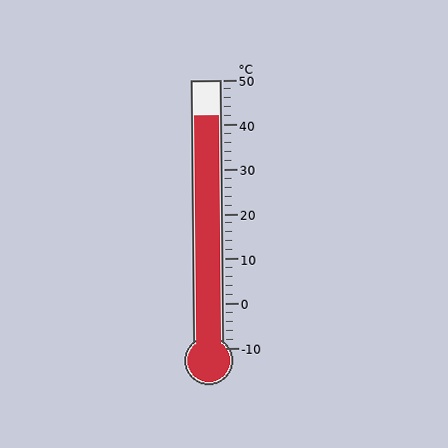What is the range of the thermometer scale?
The thermometer scale ranges from -10°C to 50°C.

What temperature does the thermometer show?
The thermometer shows approximately 42°C.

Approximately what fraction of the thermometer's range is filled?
The thermometer is filled to approximately 85% of its range.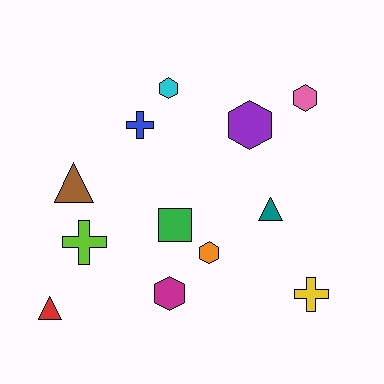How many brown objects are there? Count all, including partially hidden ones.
There is 1 brown object.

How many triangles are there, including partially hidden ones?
There are 3 triangles.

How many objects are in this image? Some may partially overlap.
There are 12 objects.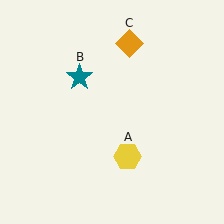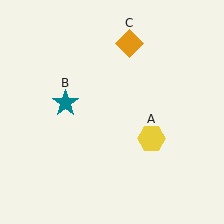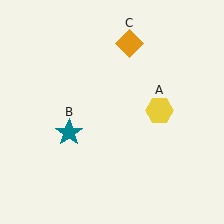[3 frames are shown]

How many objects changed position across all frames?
2 objects changed position: yellow hexagon (object A), teal star (object B).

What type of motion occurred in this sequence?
The yellow hexagon (object A), teal star (object B) rotated counterclockwise around the center of the scene.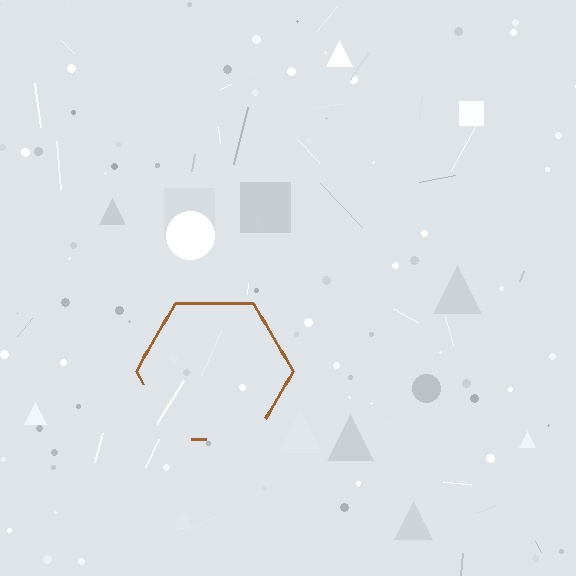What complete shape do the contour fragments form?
The contour fragments form a hexagon.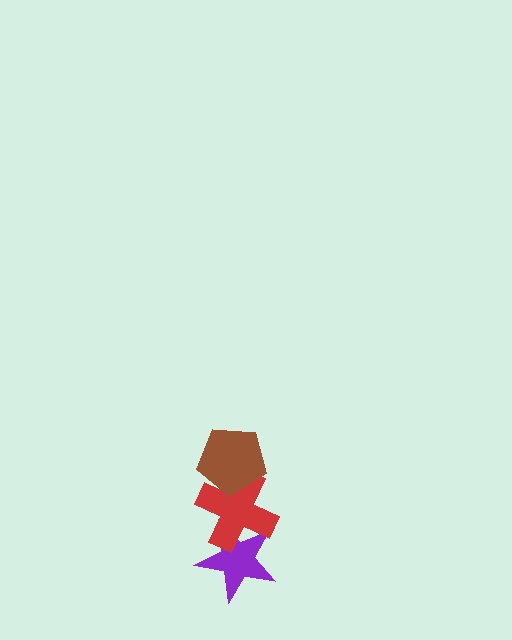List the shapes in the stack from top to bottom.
From top to bottom: the brown pentagon, the red cross, the purple star.